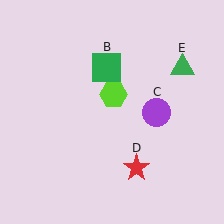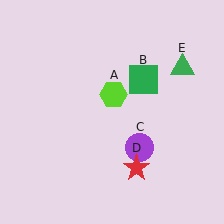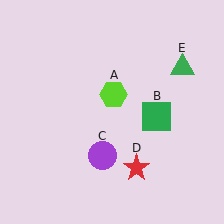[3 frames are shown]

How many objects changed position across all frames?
2 objects changed position: green square (object B), purple circle (object C).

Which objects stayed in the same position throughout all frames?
Lime hexagon (object A) and red star (object D) and green triangle (object E) remained stationary.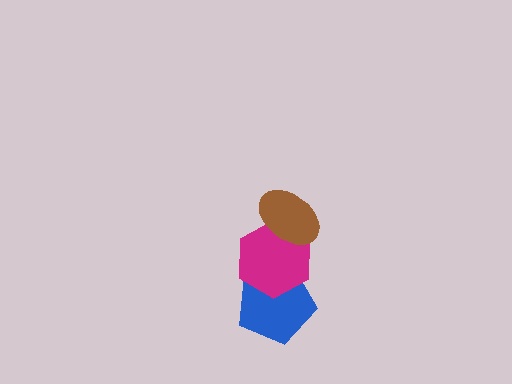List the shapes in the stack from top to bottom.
From top to bottom: the brown ellipse, the magenta hexagon, the blue pentagon.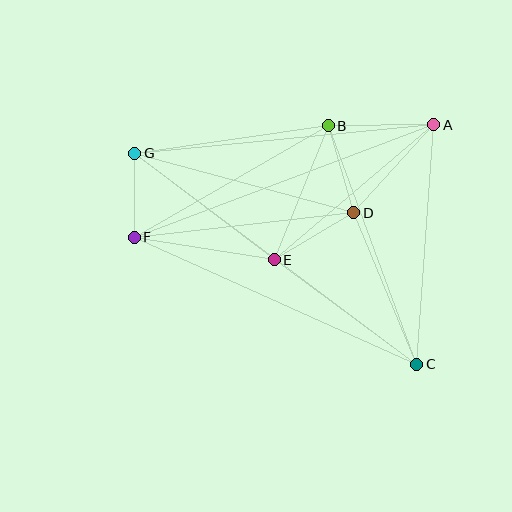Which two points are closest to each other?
Points F and G are closest to each other.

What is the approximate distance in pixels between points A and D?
The distance between A and D is approximately 119 pixels.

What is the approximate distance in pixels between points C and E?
The distance between C and E is approximately 177 pixels.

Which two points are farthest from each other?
Points C and G are farthest from each other.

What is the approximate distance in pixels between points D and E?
The distance between D and E is approximately 92 pixels.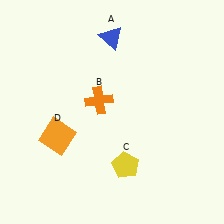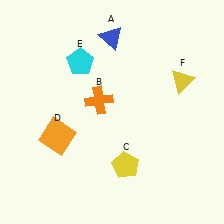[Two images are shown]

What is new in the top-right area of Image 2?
A yellow triangle (F) was added in the top-right area of Image 2.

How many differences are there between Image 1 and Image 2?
There are 2 differences between the two images.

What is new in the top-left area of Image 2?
A cyan pentagon (E) was added in the top-left area of Image 2.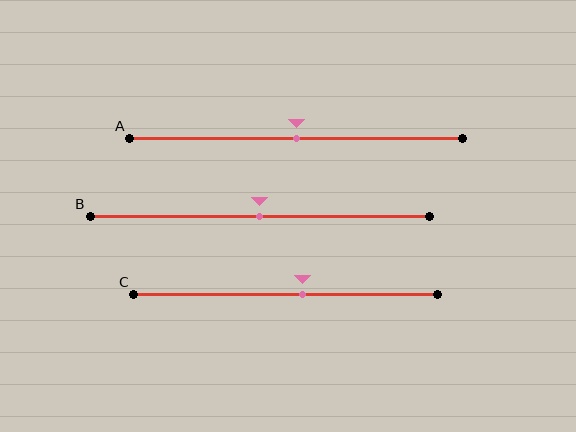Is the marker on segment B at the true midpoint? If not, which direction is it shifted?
Yes, the marker on segment B is at the true midpoint.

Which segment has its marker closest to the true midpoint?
Segment A has its marker closest to the true midpoint.